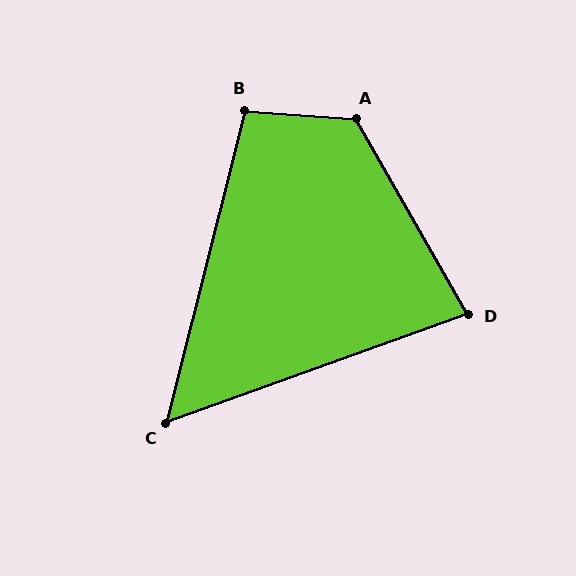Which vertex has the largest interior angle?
A, at approximately 124 degrees.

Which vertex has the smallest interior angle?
C, at approximately 56 degrees.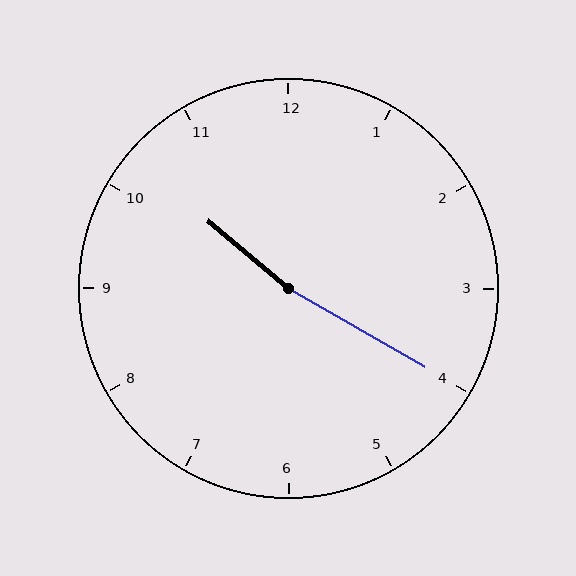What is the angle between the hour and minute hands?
Approximately 170 degrees.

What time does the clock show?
10:20.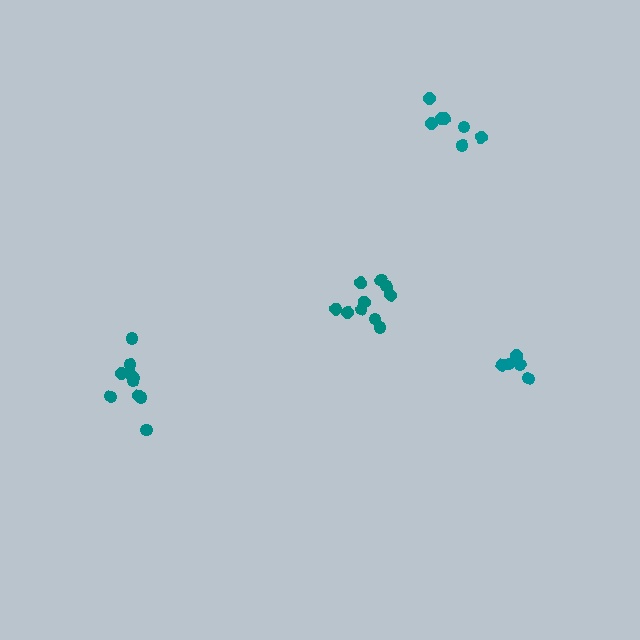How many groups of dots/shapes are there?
There are 4 groups.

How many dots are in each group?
Group 1: 6 dots, Group 2: 10 dots, Group 3: 11 dots, Group 4: 7 dots (34 total).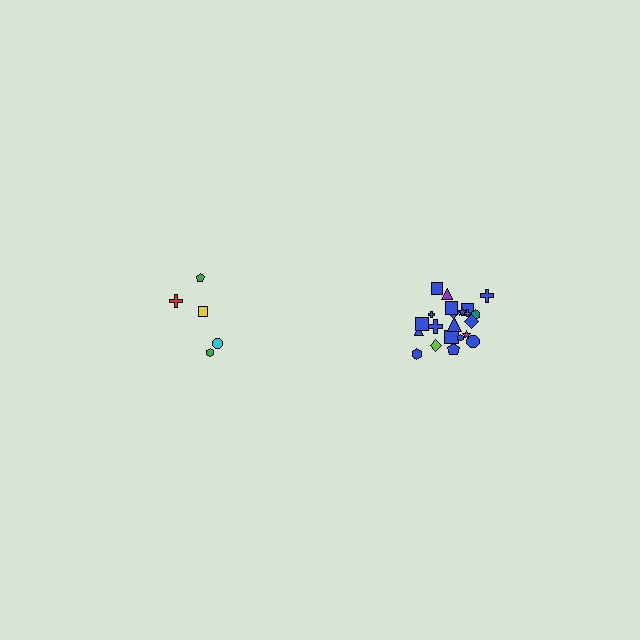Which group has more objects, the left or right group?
The right group.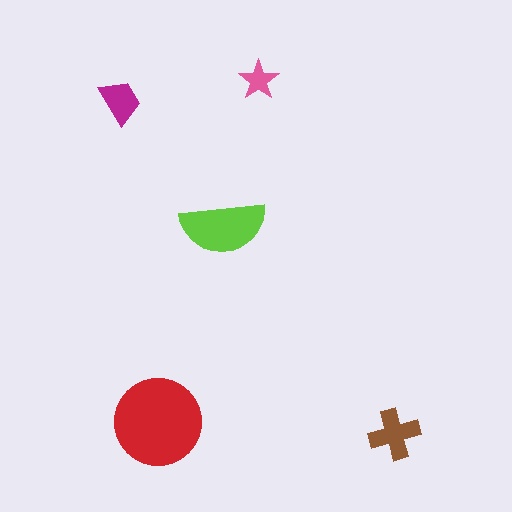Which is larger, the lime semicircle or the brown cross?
The lime semicircle.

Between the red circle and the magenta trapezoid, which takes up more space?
The red circle.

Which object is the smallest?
The pink star.